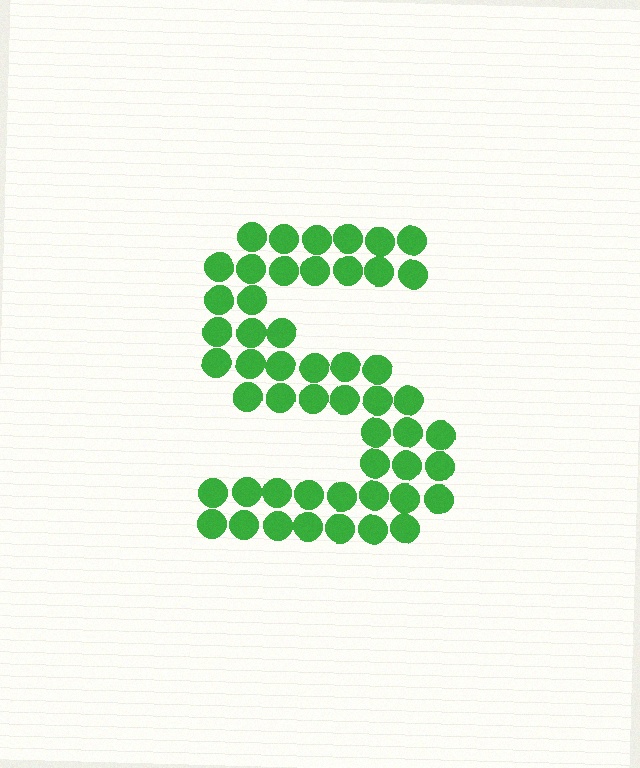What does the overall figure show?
The overall figure shows the letter S.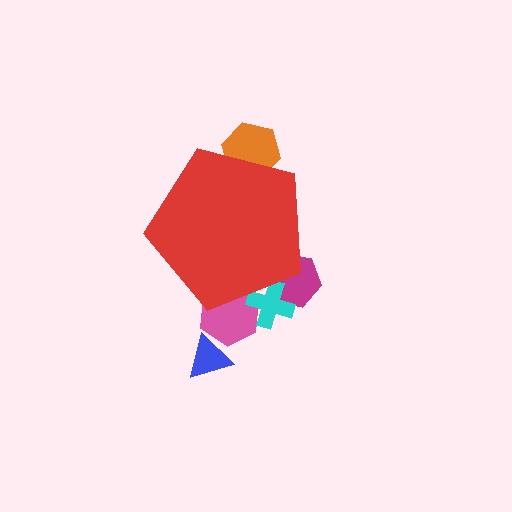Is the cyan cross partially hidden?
Yes, the cyan cross is partially hidden behind the red pentagon.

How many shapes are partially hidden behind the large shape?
4 shapes are partially hidden.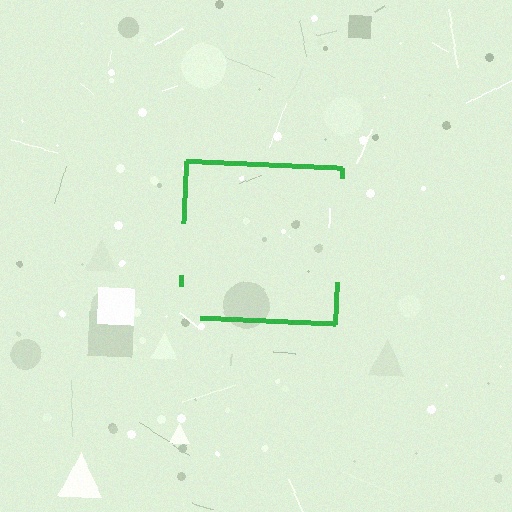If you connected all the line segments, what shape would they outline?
They would outline a square.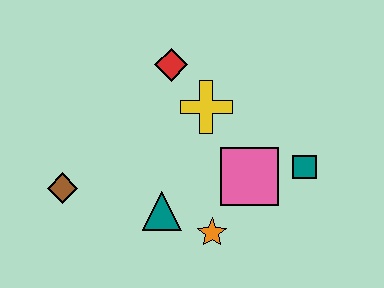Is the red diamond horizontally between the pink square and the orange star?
No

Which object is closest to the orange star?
The teal triangle is closest to the orange star.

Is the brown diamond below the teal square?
Yes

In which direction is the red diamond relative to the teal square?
The red diamond is to the left of the teal square.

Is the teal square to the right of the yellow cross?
Yes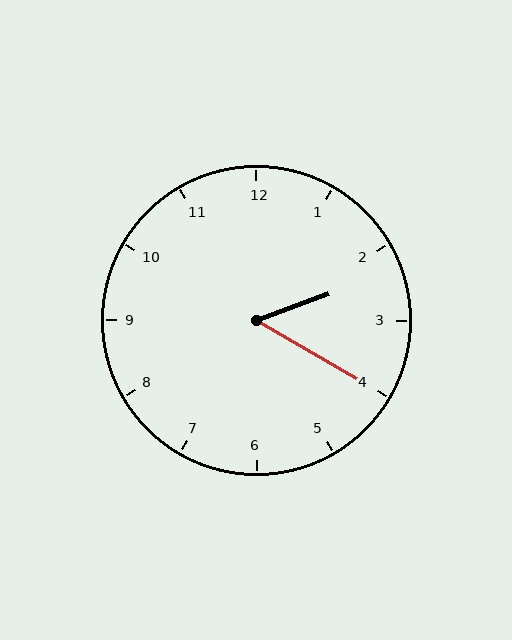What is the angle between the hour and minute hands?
Approximately 50 degrees.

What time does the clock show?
2:20.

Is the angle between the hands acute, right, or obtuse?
It is acute.